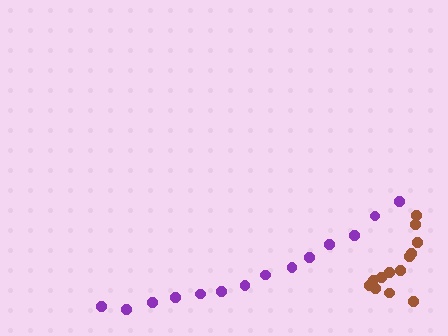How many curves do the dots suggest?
There are 2 distinct paths.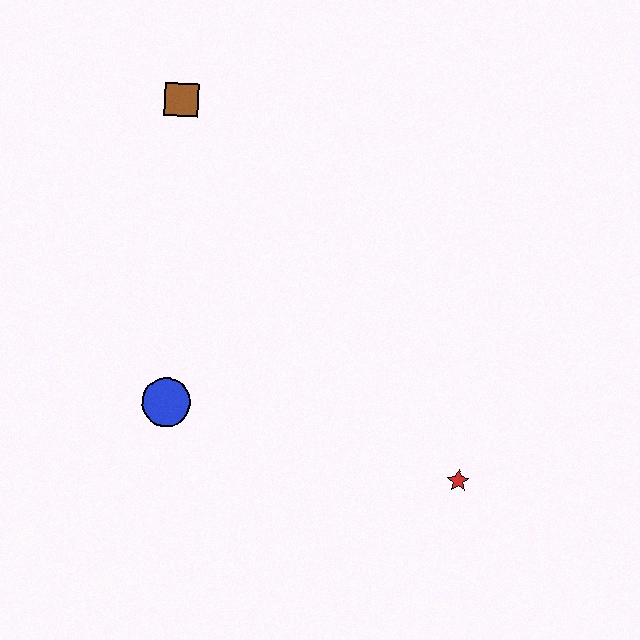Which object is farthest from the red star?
The brown square is farthest from the red star.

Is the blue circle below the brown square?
Yes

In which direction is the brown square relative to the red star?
The brown square is above the red star.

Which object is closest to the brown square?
The blue circle is closest to the brown square.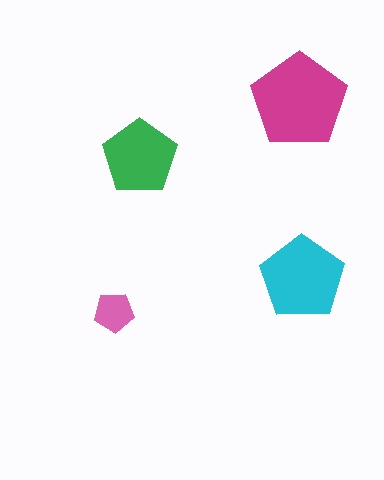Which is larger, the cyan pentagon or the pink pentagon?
The cyan one.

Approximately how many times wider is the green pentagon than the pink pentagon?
About 2 times wider.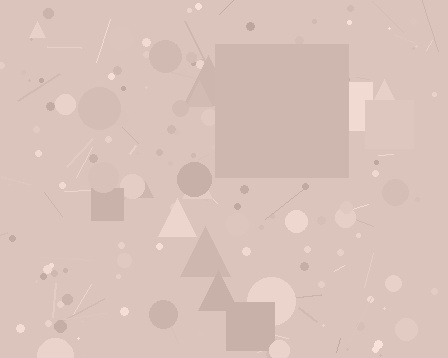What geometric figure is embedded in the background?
A square is embedded in the background.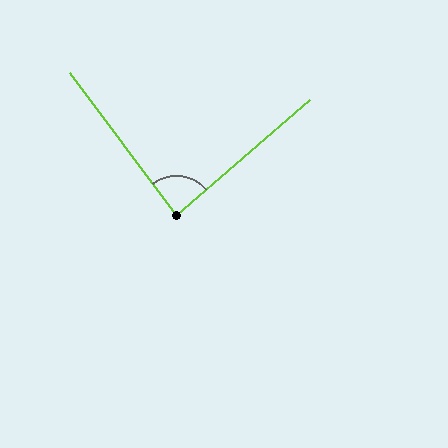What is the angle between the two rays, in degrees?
Approximately 86 degrees.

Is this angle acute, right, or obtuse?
It is approximately a right angle.